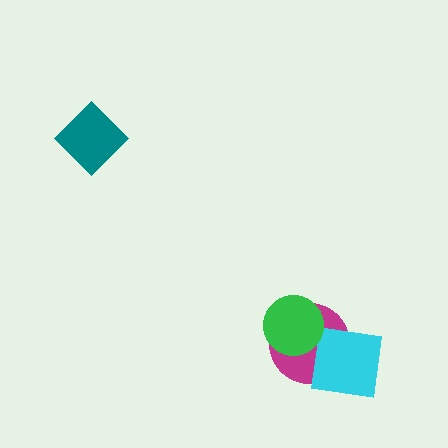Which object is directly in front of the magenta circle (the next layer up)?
The cyan square is directly in front of the magenta circle.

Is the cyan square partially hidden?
Yes, it is partially covered by another shape.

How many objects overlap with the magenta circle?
2 objects overlap with the magenta circle.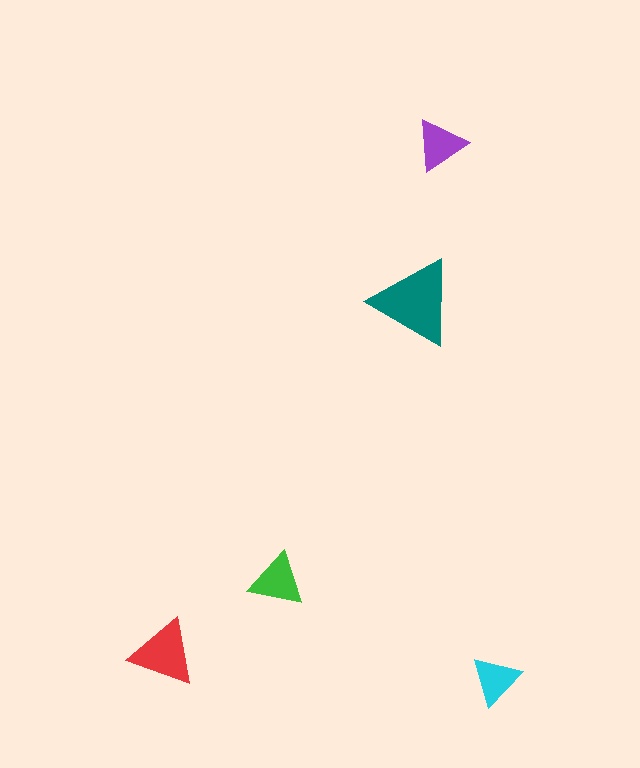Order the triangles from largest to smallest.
the teal one, the red one, the green one, the purple one, the cyan one.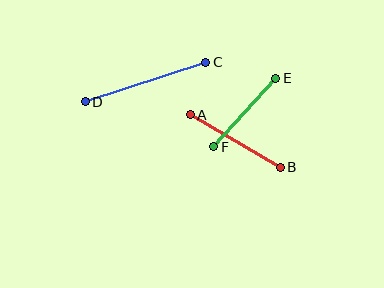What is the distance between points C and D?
The distance is approximately 127 pixels.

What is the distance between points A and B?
The distance is approximately 104 pixels.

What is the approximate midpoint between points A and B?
The midpoint is at approximately (235, 141) pixels.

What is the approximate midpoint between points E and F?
The midpoint is at approximately (245, 113) pixels.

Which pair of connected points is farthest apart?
Points C and D are farthest apart.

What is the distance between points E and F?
The distance is approximately 92 pixels.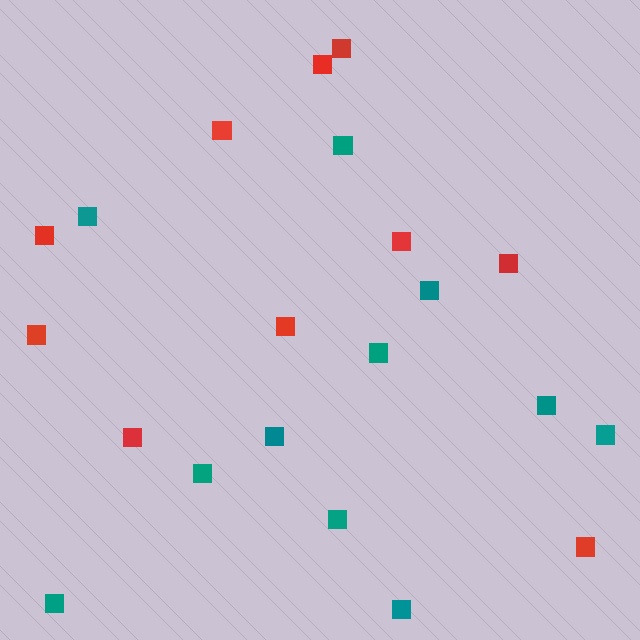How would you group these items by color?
There are 2 groups: one group of teal squares (11) and one group of red squares (10).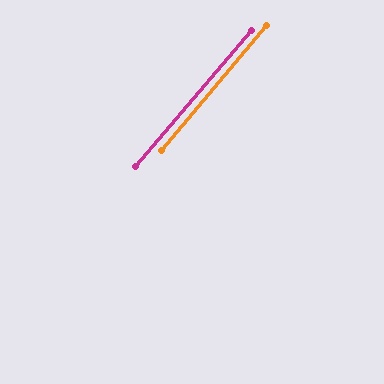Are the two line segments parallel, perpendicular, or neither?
Parallel — their directions differ by only 0.6°.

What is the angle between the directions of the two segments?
Approximately 1 degree.